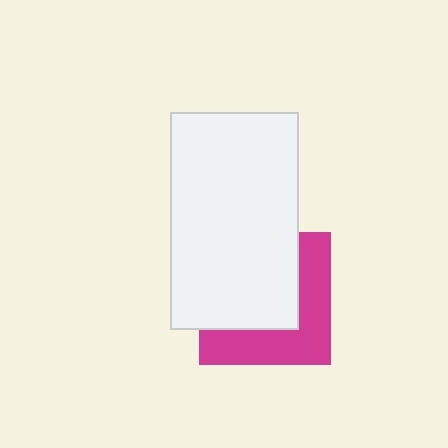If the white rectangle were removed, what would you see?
You would see the complete magenta square.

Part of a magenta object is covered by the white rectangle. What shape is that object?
It is a square.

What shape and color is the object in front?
The object in front is a white rectangle.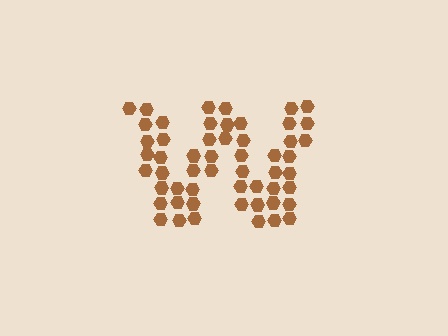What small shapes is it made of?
It is made of small hexagons.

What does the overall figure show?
The overall figure shows the letter W.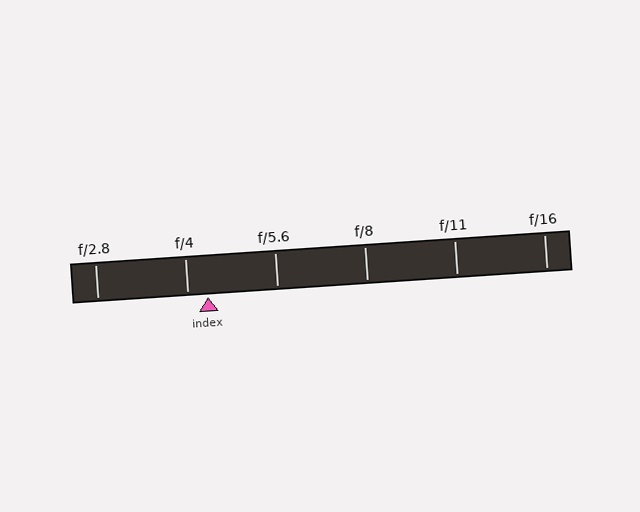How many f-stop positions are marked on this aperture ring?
There are 6 f-stop positions marked.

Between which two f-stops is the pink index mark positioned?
The index mark is between f/4 and f/5.6.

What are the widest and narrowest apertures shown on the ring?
The widest aperture shown is f/2.8 and the narrowest is f/16.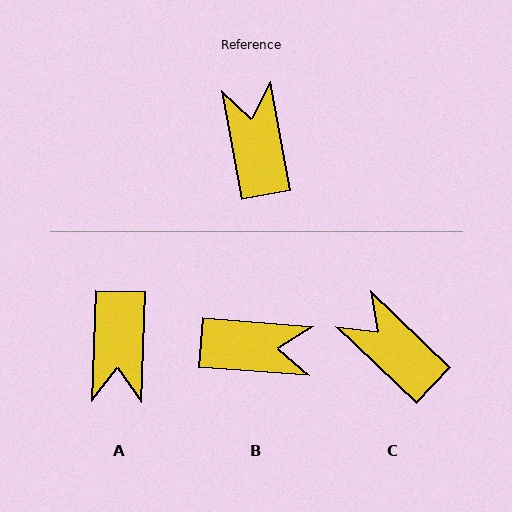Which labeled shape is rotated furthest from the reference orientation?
A, about 168 degrees away.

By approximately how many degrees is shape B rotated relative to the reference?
Approximately 105 degrees clockwise.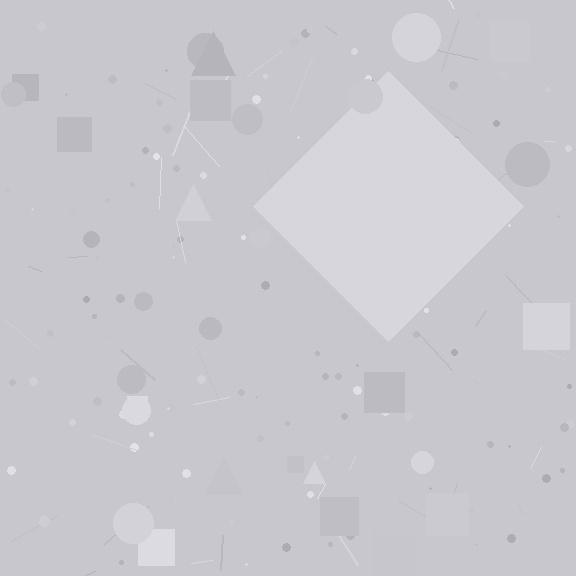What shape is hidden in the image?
A diamond is hidden in the image.